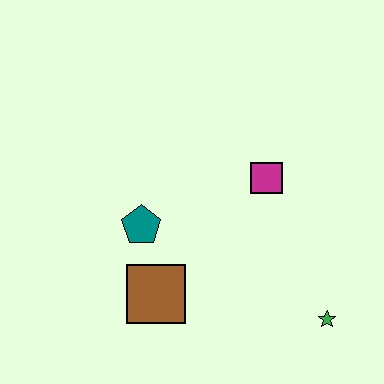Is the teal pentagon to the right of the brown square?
No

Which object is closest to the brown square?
The teal pentagon is closest to the brown square.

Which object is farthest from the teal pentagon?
The green star is farthest from the teal pentagon.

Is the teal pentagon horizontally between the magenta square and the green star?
No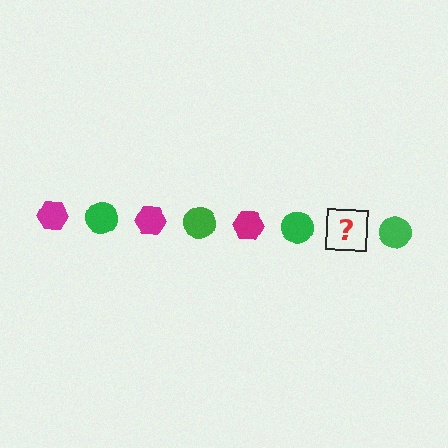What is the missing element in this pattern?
The missing element is a magenta hexagon.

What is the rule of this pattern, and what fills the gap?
The rule is that the pattern alternates between magenta hexagon and green circle. The gap should be filled with a magenta hexagon.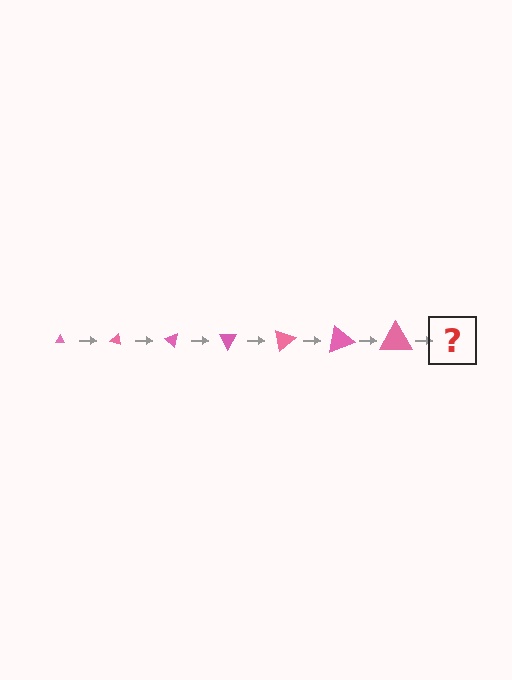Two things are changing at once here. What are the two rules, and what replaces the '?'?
The two rules are that the triangle grows larger each step and it rotates 20 degrees each step. The '?' should be a triangle, larger than the previous one and rotated 140 degrees from the start.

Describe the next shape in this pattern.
It should be a triangle, larger than the previous one and rotated 140 degrees from the start.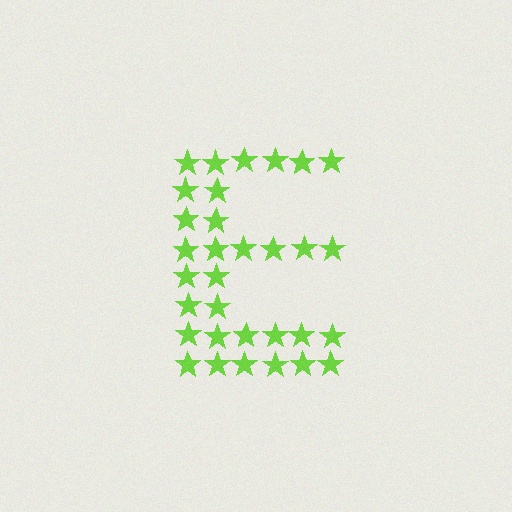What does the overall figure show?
The overall figure shows the letter E.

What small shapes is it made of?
It is made of small stars.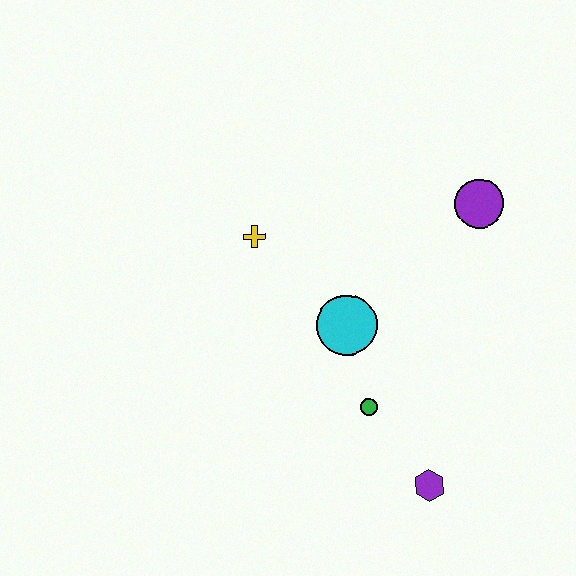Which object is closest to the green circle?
The cyan circle is closest to the green circle.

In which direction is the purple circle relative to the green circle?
The purple circle is above the green circle.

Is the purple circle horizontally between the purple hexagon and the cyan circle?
No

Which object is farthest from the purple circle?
The purple hexagon is farthest from the purple circle.